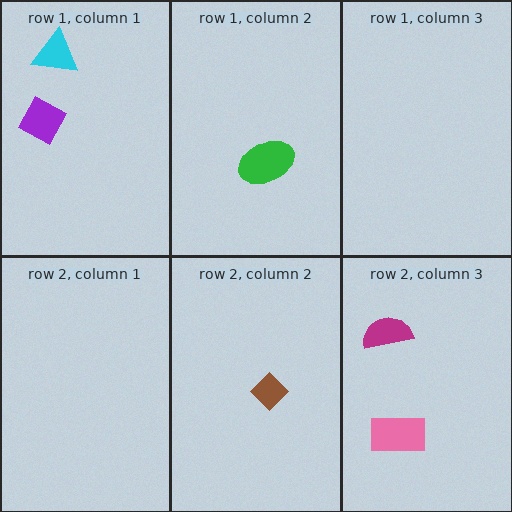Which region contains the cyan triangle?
The row 1, column 1 region.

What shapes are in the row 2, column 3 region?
The magenta semicircle, the pink rectangle.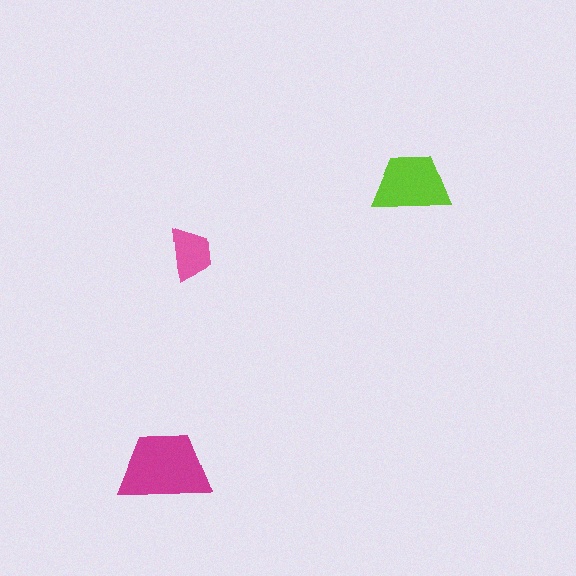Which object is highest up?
The lime trapezoid is topmost.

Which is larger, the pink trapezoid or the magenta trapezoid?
The magenta one.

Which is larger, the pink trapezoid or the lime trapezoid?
The lime one.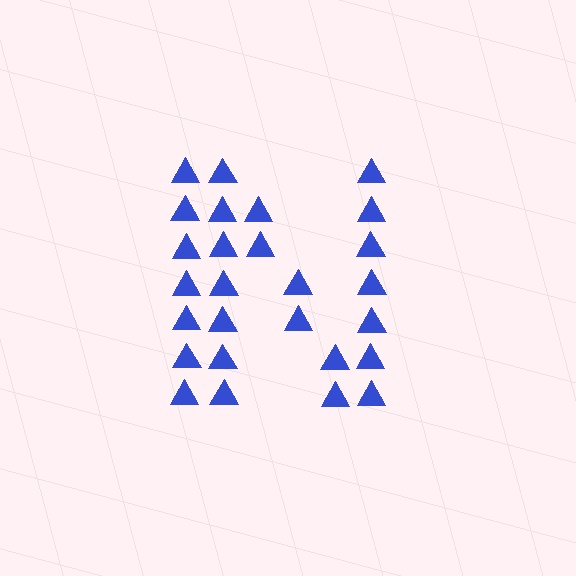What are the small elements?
The small elements are triangles.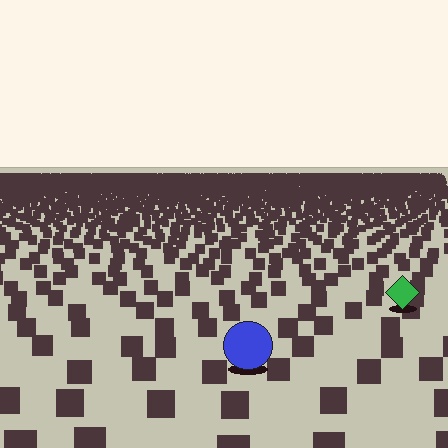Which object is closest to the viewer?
The blue circle is closest. The texture marks near it are larger and more spread out.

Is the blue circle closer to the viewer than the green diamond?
Yes. The blue circle is closer — you can tell from the texture gradient: the ground texture is coarser near it.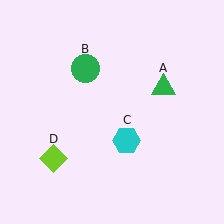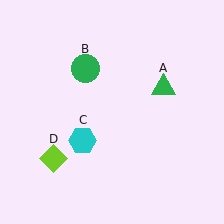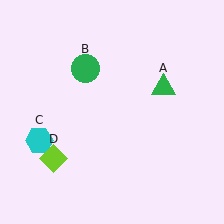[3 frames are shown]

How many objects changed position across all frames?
1 object changed position: cyan hexagon (object C).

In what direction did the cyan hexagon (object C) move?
The cyan hexagon (object C) moved left.